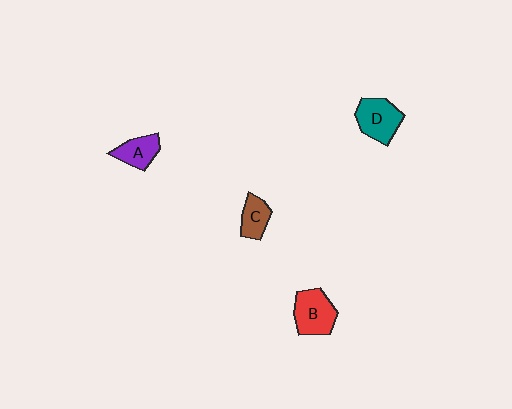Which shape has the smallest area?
Shape C (brown).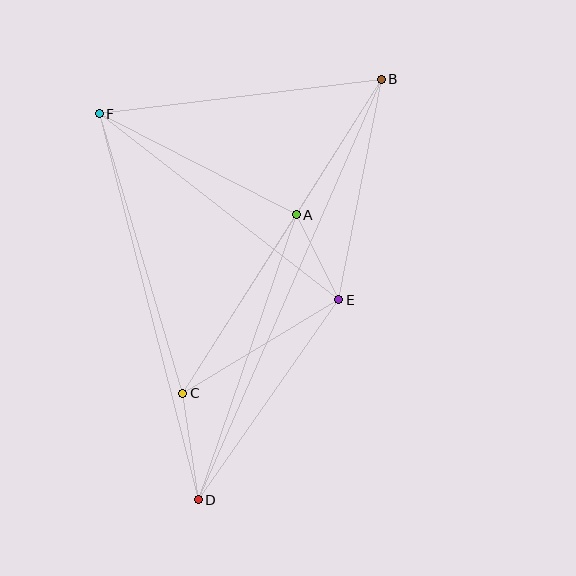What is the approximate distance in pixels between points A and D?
The distance between A and D is approximately 301 pixels.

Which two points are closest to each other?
Points A and E are closest to each other.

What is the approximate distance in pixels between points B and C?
The distance between B and C is approximately 371 pixels.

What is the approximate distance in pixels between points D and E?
The distance between D and E is approximately 245 pixels.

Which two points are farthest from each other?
Points B and D are farthest from each other.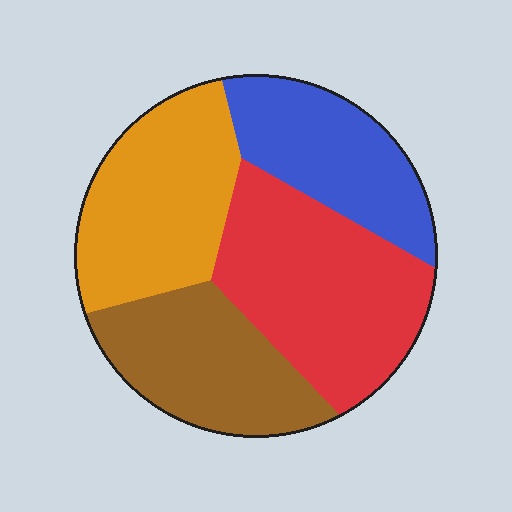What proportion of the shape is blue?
Blue takes up about one fifth (1/5) of the shape.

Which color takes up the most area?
Red, at roughly 30%.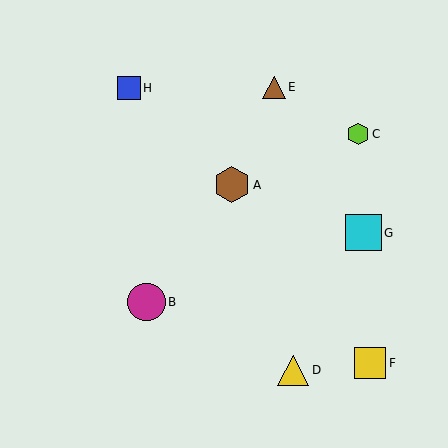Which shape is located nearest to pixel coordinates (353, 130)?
The lime hexagon (labeled C) at (358, 134) is nearest to that location.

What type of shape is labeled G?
Shape G is a cyan square.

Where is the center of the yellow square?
The center of the yellow square is at (370, 363).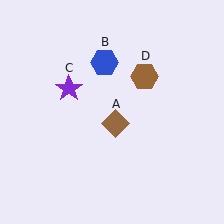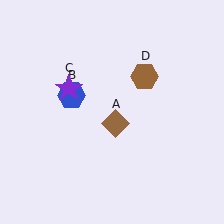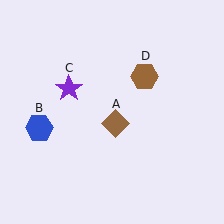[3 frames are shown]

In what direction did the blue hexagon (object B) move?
The blue hexagon (object B) moved down and to the left.